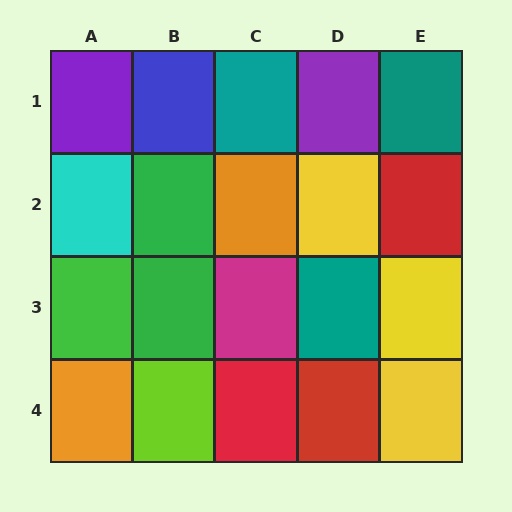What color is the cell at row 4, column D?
Red.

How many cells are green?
3 cells are green.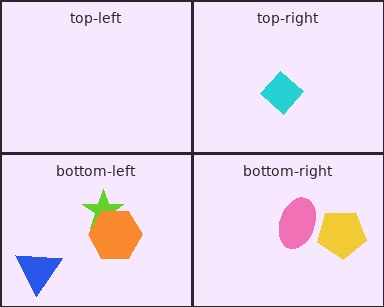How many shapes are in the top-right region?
1.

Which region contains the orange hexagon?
The bottom-left region.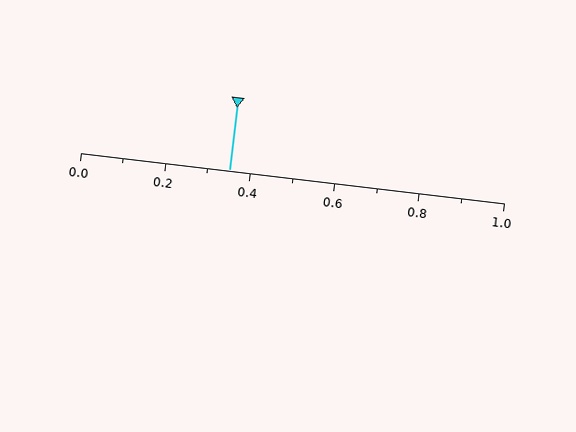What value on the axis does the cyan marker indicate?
The marker indicates approximately 0.35.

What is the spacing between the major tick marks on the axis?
The major ticks are spaced 0.2 apart.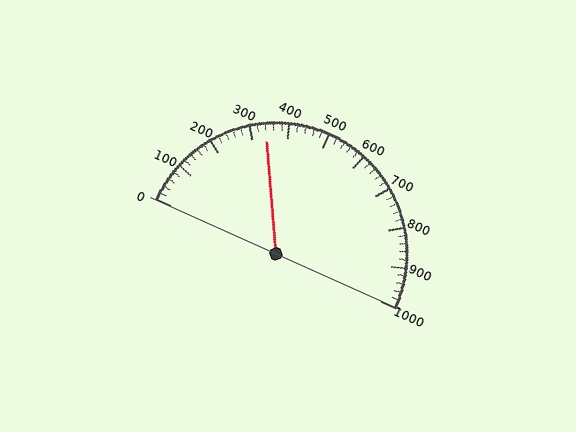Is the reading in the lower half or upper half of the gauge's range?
The reading is in the lower half of the range (0 to 1000).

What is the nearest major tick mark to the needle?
The nearest major tick mark is 300.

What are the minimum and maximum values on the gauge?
The gauge ranges from 0 to 1000.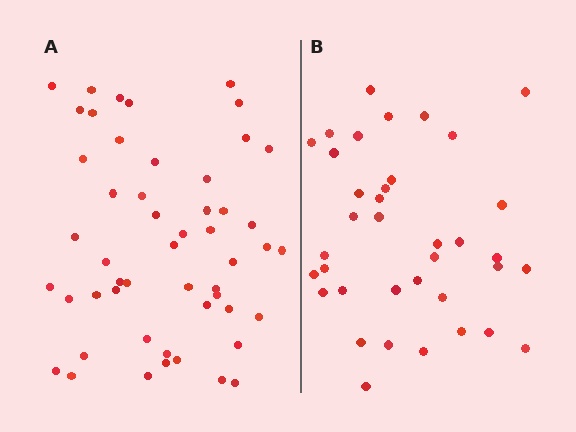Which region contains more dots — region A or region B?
Region A (the left region) has more dots.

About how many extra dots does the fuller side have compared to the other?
Region A has approximately 15 more dots than region B.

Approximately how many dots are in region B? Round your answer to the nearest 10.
About 40 dots. (The exact count is 37, which rounds to 40.)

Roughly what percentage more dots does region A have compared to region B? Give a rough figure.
About 40% more.